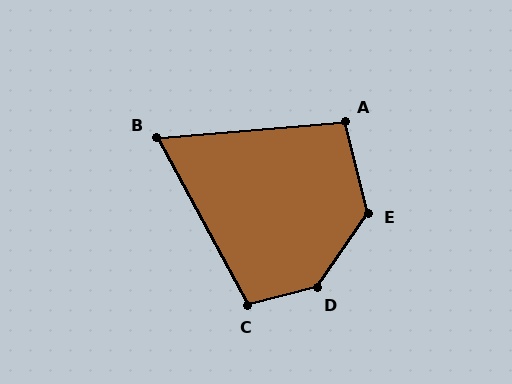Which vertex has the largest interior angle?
D, at approximately 138 degrees.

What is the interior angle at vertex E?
Approximately 132 degrees (obtuse).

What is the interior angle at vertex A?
Approximately 99 degrees (obtuse).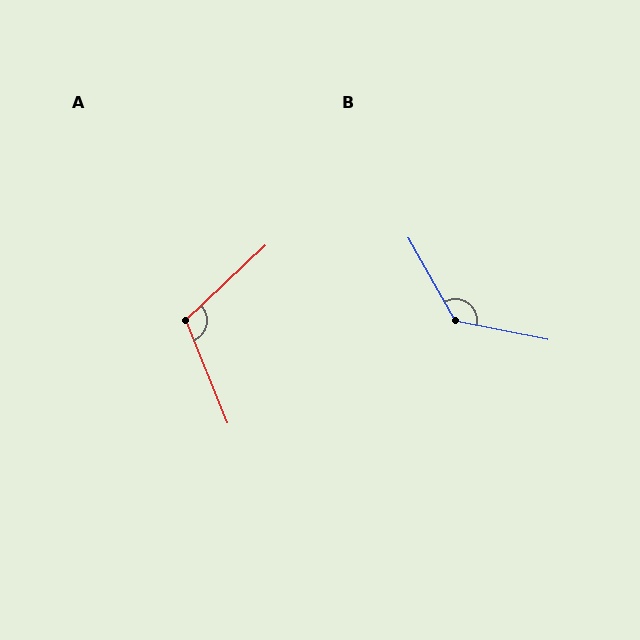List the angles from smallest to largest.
A (111°), B (131°).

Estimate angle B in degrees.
Approximately 131 degrees.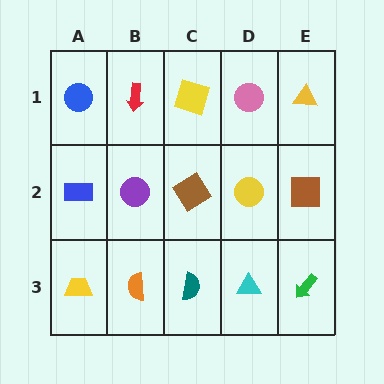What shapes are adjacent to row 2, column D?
A pink circle (row 1, column D), a cyan triangle (row 3, column D), a brown diamond (row 2, column C), a brown square (row 2, column E).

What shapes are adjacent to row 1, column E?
A brown square (row 2, column E), a pink circle (row 1, column D).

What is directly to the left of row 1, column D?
A yellow square.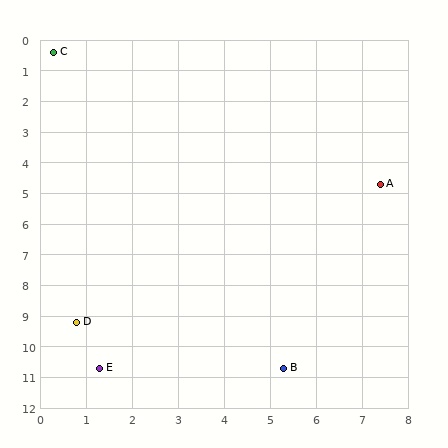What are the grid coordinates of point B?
Point B is at approximately (5.3, 10.7).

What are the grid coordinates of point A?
Point A is at approximately (7.4, 4.7).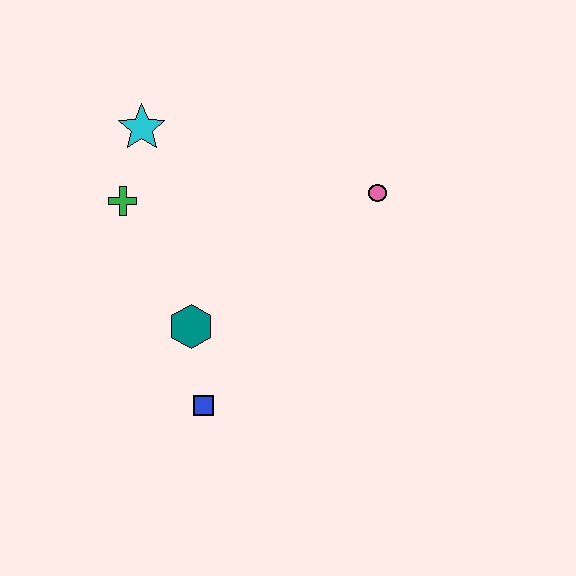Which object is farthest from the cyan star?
The blue square is farthest from the cyan star.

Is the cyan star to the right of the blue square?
No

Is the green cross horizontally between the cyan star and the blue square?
No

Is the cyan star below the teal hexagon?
No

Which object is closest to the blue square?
The teal hexagon is closest to the blue square.